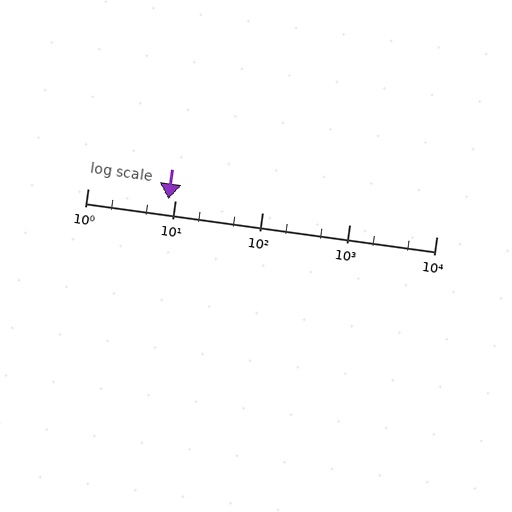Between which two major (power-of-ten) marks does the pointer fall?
The pointer is between 1 and 10.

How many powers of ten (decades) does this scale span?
The scale spans 4 decades, from 1 to 10000.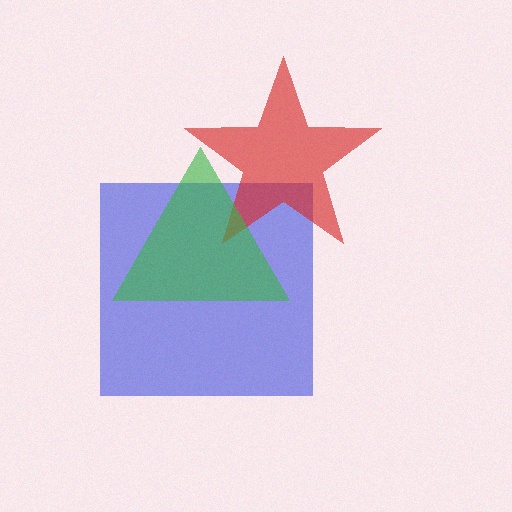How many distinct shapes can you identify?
There are 3 distinct shapes: a blue square, a red star, a green triangle.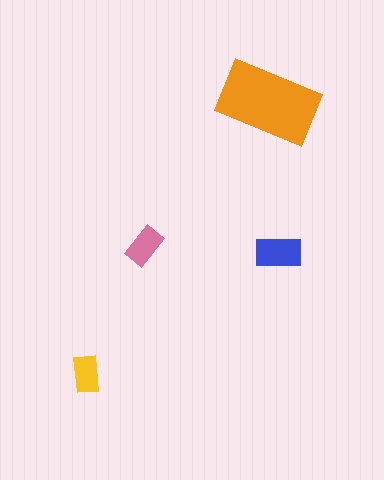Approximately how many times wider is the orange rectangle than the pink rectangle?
About 2.5 times wider.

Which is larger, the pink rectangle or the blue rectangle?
The blue one.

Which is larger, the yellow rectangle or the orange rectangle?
The orange one.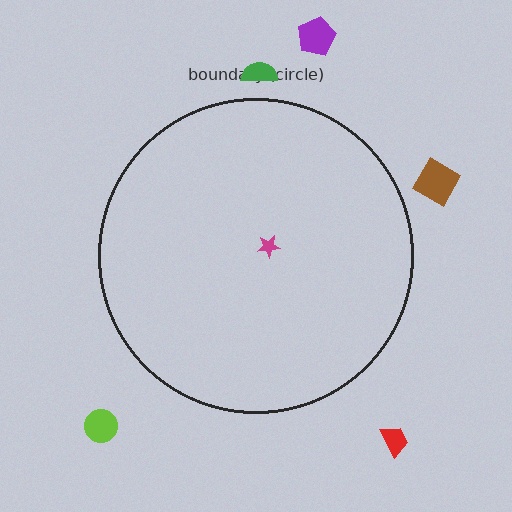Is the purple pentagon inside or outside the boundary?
Outside.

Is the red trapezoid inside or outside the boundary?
Outside.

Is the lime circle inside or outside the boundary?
Outside.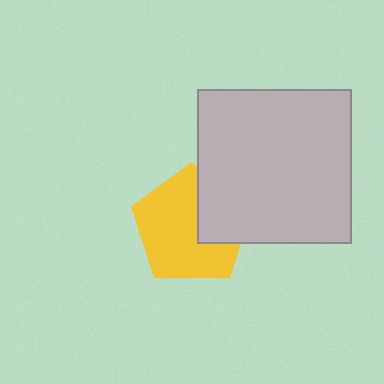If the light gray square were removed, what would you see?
You would see the complete yellow pentagon.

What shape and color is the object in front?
The object in front is a light gray square.